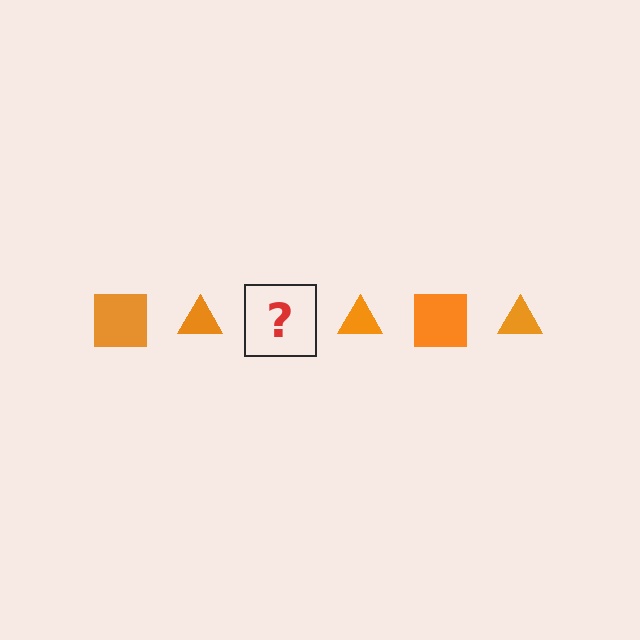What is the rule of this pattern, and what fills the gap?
The rule is that the pattern cycles through square, triangle shapes in orange. The gap should be filled with an orange square.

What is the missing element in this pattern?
The missing element is an orange square.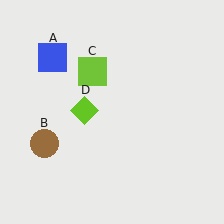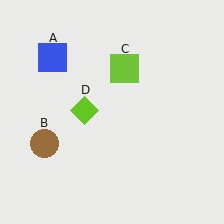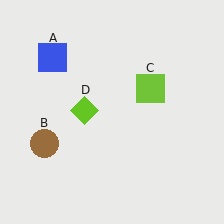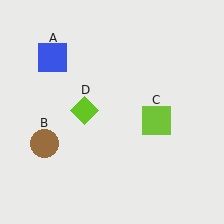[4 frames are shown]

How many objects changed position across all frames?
1 object changed position: lime square (object C).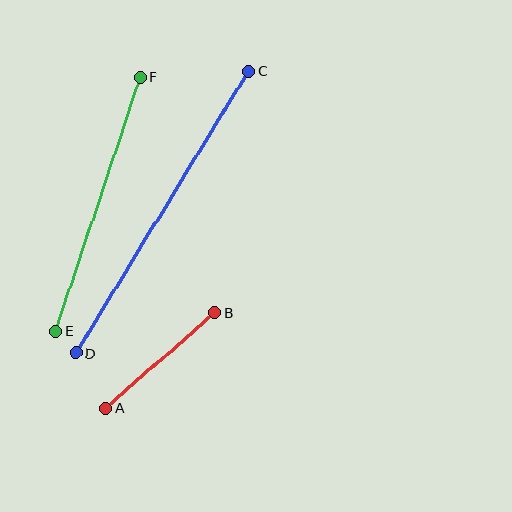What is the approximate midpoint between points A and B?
The midpoint is at approximately (160, 360) pixels.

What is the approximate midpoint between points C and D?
The midpoint is at approximately (162, 212) pixels.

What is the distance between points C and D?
The distance is approximately 331 pixels.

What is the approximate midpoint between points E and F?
The midpoint is at approximately (98, 204) pixels.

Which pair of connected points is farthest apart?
Points C and D are farthest apart.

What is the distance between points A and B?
The distance is approximately 145 pixels.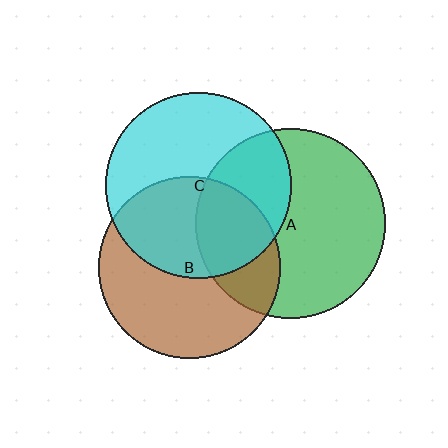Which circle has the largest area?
Circle A (green).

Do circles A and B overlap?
Yes.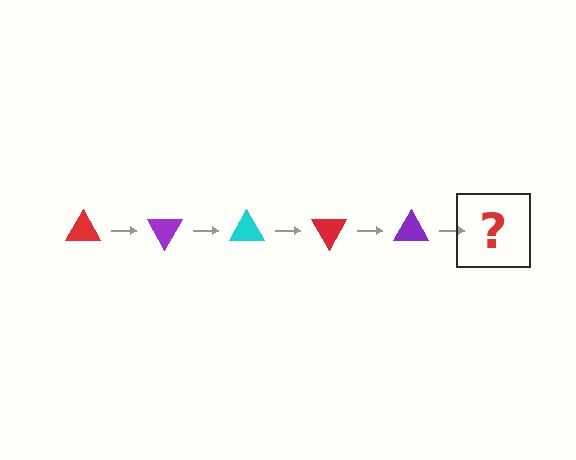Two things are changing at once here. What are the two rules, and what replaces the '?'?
The two rules are that it rotates 60 degrees each step and the color cycles through red, purple, and cyan. The '?' should be a cyan triangle, rotated 300 degrees from the start.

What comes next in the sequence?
The next element should be a cyan triangle, rotated 300 degrees from the start.